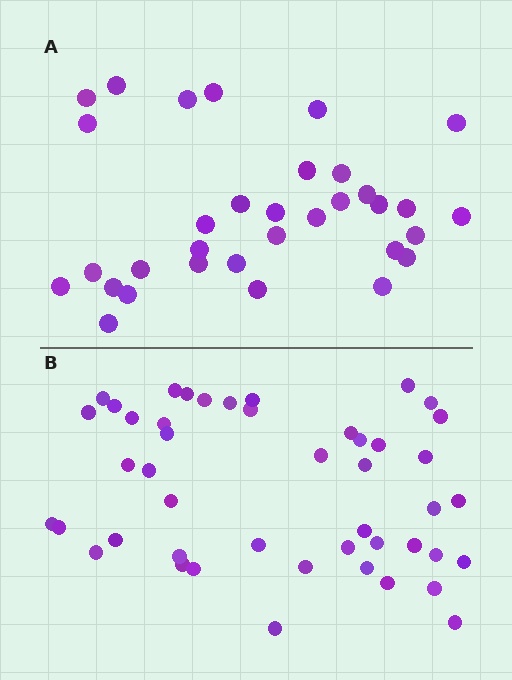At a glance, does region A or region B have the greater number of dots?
Region B (the bottom region) has more dots.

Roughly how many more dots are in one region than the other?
Region B has approximately 15 more dots than region A.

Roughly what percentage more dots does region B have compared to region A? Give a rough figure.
About 40% more.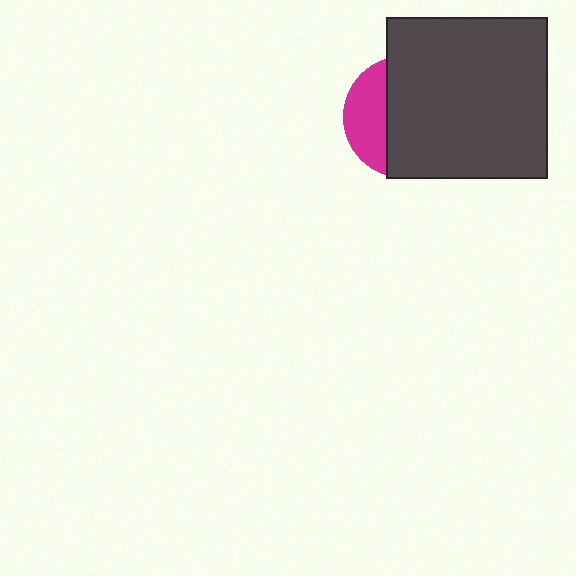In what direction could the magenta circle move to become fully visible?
The magenta circle could move left. That would shift it out from behind the dark gray square entirely.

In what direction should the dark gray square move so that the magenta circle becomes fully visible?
The dark gray square should move right. That is the shortest direction to clear the overlap and leave the magenta circle fully visible.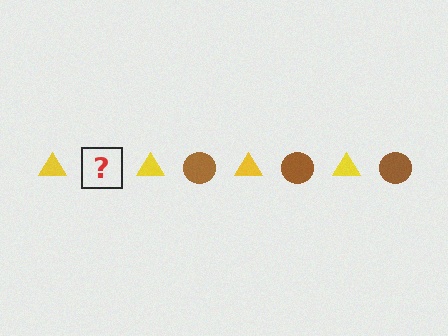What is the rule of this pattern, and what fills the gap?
The rule is that the pattern alternates between yellow triangle and brown circle. The gap should be filled with a brown circle.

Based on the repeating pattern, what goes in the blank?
The blank should be a brown circle.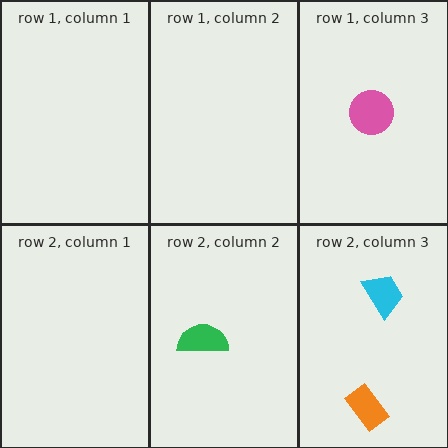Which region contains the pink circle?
The row 1, column 3 region.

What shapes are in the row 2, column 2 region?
The green semicircle.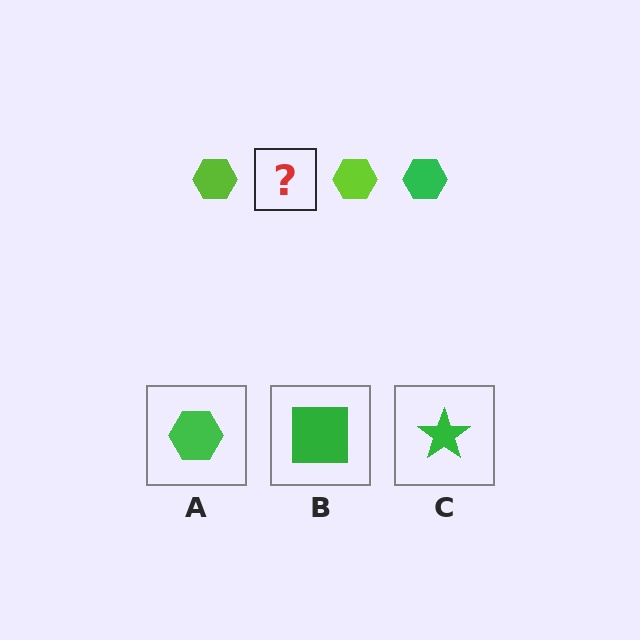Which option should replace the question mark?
Option A.